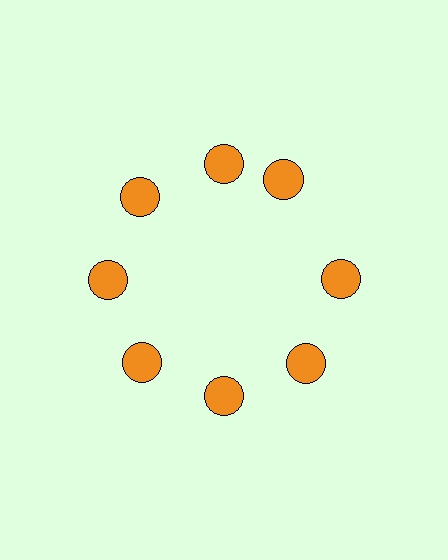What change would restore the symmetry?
The symmetry would be restored by rotating it back into even spacing with its neighbors so that all 8 circles sit at equal angles and equal distance from the center.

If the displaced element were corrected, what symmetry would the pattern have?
It would have 8-fold rotational symmetry — the pattern would map onto itself every 45 degrees.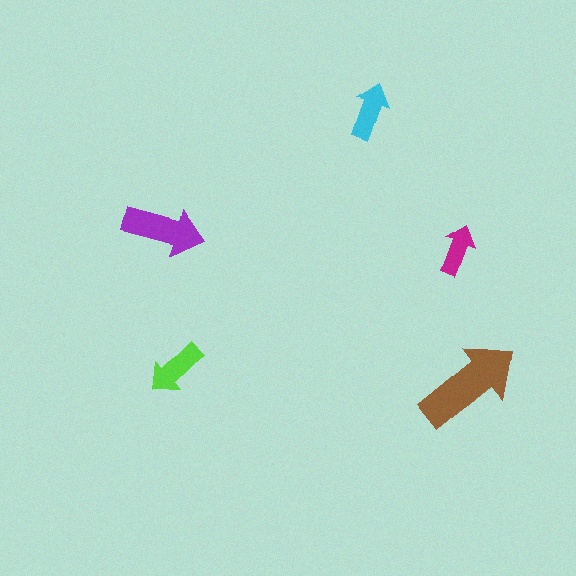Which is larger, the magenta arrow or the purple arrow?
The purple one.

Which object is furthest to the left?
The purple arrow is leftmost.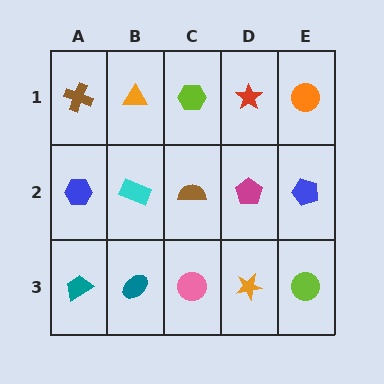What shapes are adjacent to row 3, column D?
A magenta pentagon (row 2, column D), a pink circle (row 3, column C), a lime circle (row 3, column E).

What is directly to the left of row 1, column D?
A lime hexagon.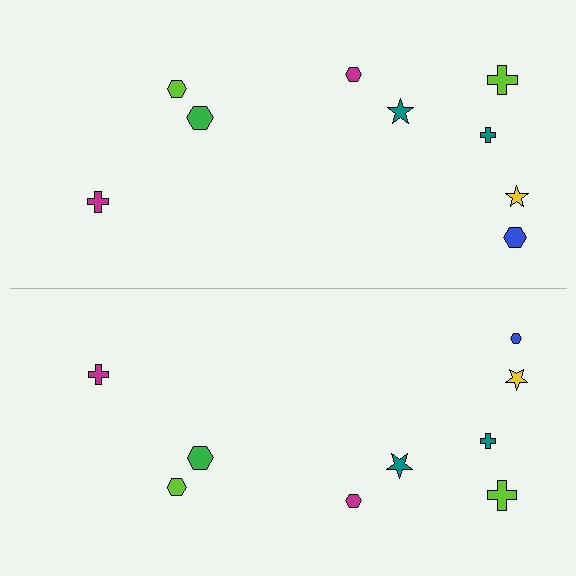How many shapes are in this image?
There are 18 shapes in this image.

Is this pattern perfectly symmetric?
No, the pattern is not perfectly symmetric. The blue hexagon on the bottom side has a different size than its mirror counterpart.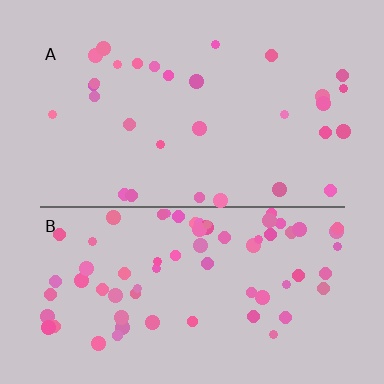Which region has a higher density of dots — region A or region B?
B (the bottom).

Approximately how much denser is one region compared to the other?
Approximately 2.4× — region B over region A.